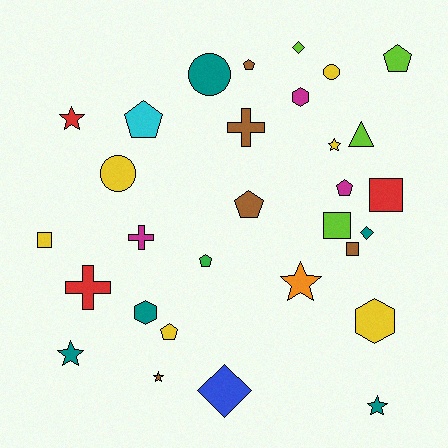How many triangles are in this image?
There is 1 triangle.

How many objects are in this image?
There are 30 objects.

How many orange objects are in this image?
There is 1 orange object.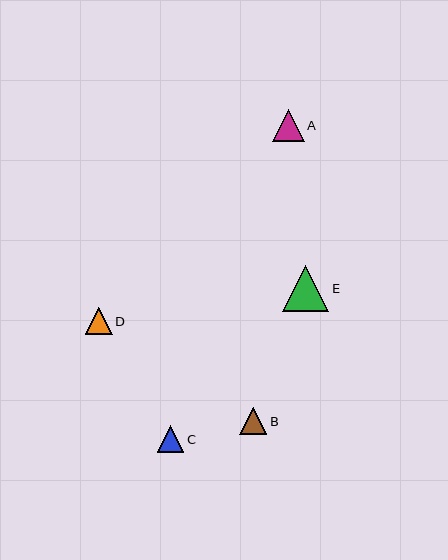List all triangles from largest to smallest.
From largest to smallest: E, A, D, B, C.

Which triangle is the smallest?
Triangle C is the smallest with a size of approximately 27 pixels.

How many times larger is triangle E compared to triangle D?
Triangle E is approximately 1.7 times the size of triangle D.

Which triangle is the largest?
Triangle E is the largest with a size of approximately 46 pixels.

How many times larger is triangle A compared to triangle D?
Triangle A is approximately 1.2 times the size of triangle D.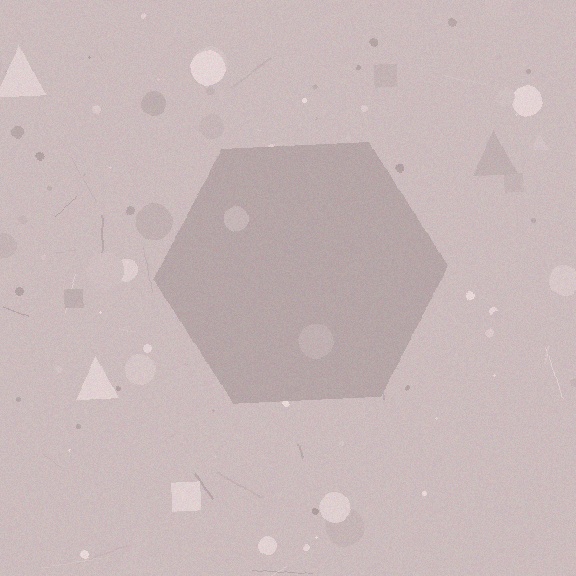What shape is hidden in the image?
A hexagon is hidden in the image.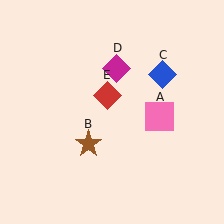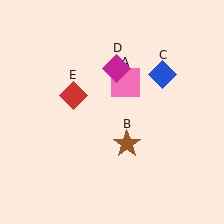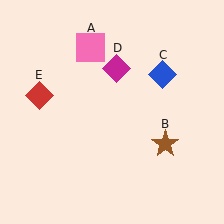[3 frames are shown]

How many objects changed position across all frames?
3 objects changed position: pink square (object A), brown star (object B), red diamond (object E).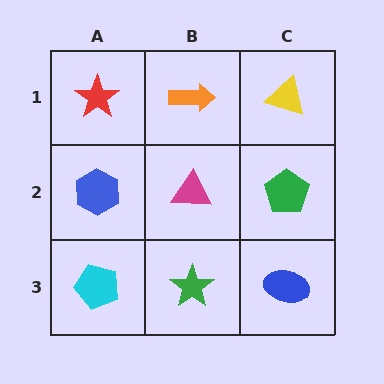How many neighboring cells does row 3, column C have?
2.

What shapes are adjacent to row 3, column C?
A green pentagon (row 2, column C), a green star (row 3, column B).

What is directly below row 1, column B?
A magenta triangle.